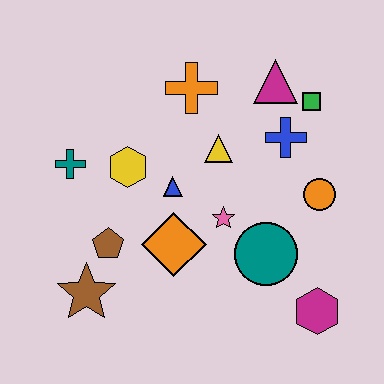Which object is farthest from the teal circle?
The teal cross is farthest from the teal circle.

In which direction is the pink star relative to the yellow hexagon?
The pink star is to the right of the yellow hexagon.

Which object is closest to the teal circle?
The pink star is closest to the teal circle.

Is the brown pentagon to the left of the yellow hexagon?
Yes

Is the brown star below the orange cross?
Yes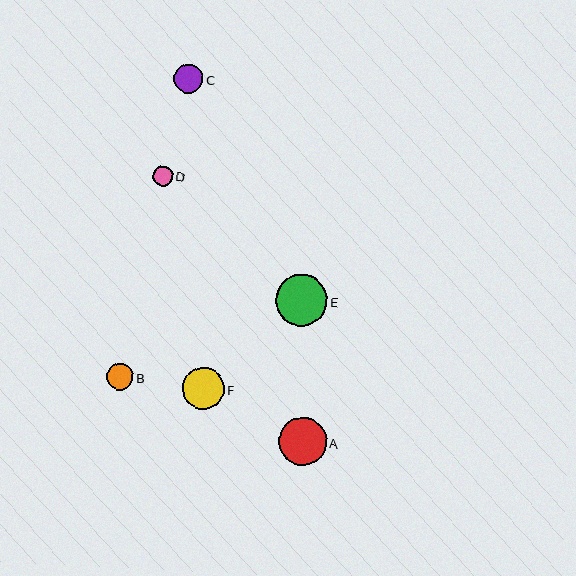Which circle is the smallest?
Circle D is the smallest with a size of approximately 20 pixels.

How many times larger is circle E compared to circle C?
Circle E is approximately 1.8 times the size of circle C.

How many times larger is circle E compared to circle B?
Circle E is approximately 1.9 times the size of circle B.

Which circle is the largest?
Circle E is the largest with a size of approximately 52 pixels.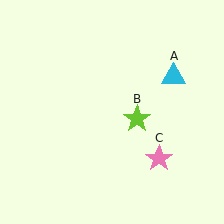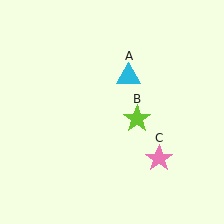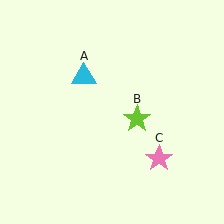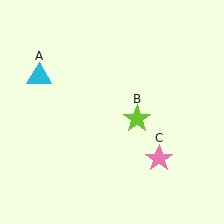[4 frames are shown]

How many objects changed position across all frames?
1 object changed position: cyan triangle (object A).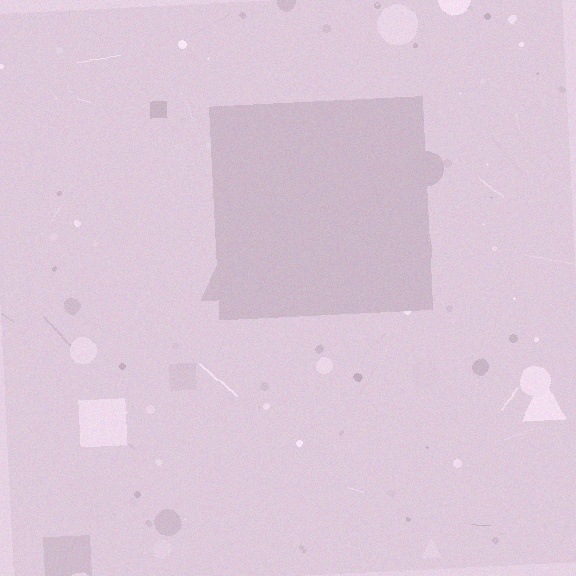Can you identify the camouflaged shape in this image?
The camouflaged shape is a square.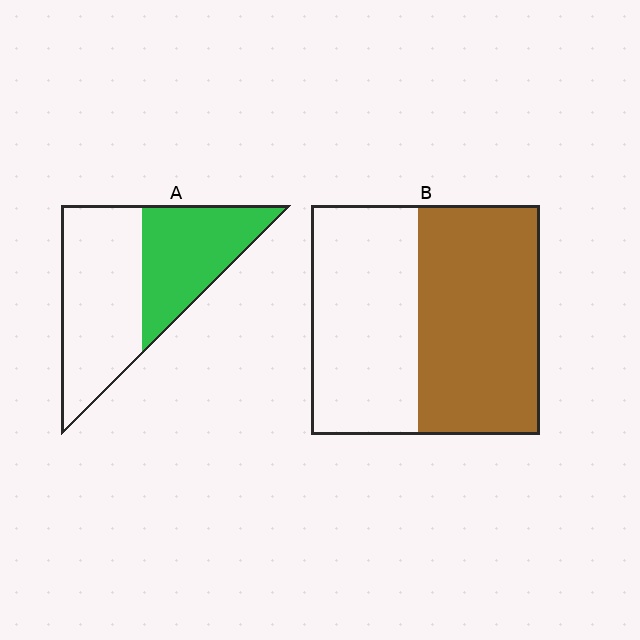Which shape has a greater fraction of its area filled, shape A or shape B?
Shape B.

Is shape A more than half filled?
No.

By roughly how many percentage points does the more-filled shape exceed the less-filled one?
By roughly 10 percentage points (B over A).